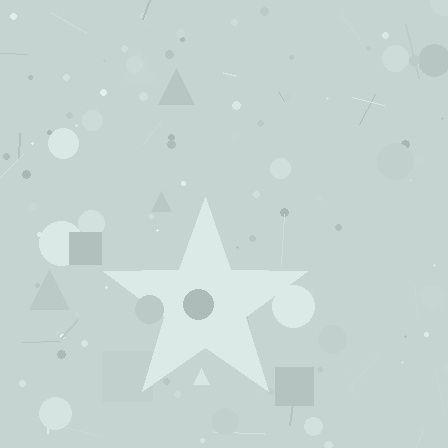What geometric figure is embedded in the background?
A star is embedded in the background.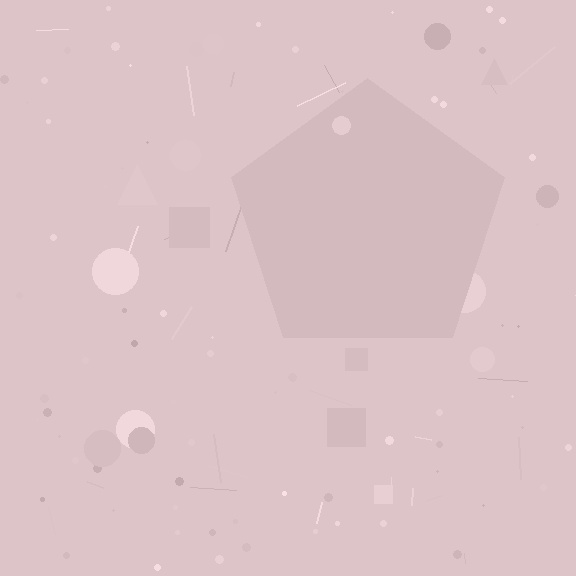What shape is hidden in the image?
A pentagon is hidden in the image.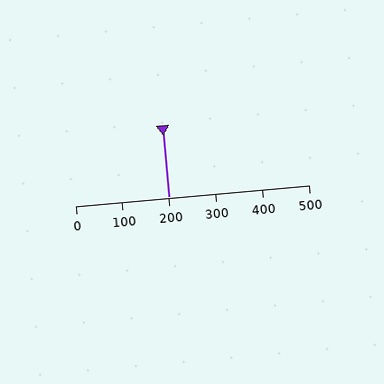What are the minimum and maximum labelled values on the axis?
The axis runs from 0 to 500.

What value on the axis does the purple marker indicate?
The marker indicates approximately 200.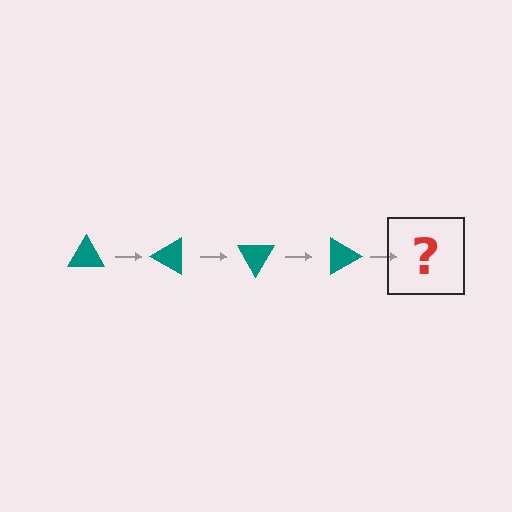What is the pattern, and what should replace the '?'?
The pattern is that the triangle rotates 30 degrees each step. The '?' should be a teal triangle rotated 120 degrees.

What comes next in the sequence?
The next element should be a teal triangle rotated 120 degrees.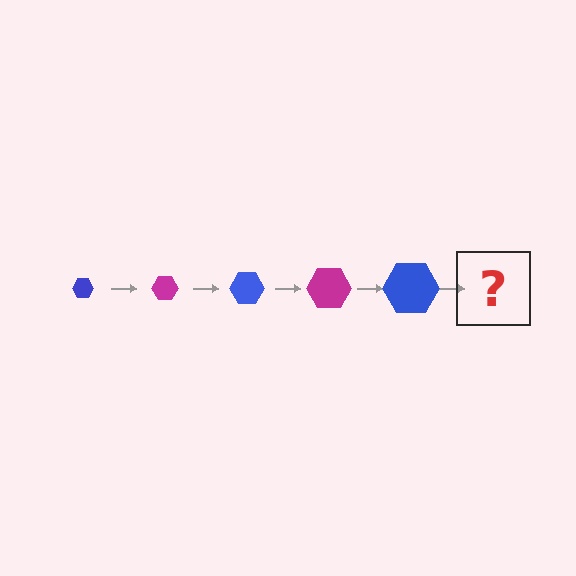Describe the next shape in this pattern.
It should be a magenta hexagon, larger than the previous one.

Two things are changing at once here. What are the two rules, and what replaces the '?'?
The two rules are that the hexagon grows larger each step and the color cycles through blue and magenta. The '?' should be a magenta hexagon, larger than the previous one.